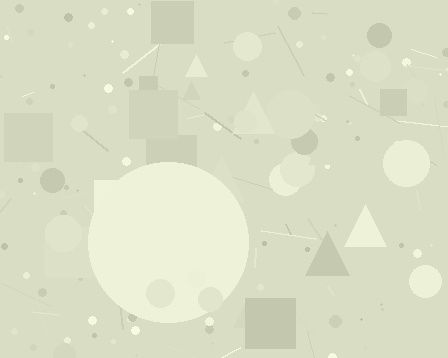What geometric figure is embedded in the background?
A circle is embedded in the background.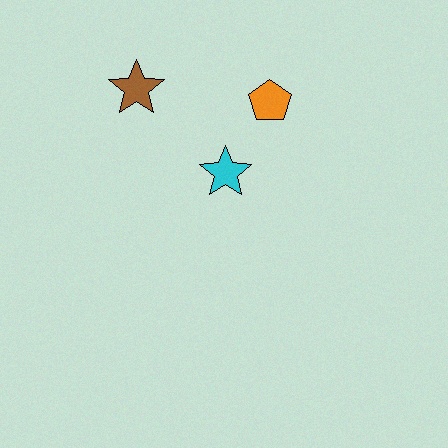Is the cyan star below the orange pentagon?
Yes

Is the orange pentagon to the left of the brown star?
No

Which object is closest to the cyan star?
The orange pentagon is closest to the cyan star.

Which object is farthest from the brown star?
The orange pentagon is farthest from the brown star.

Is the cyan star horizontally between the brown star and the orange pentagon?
Yes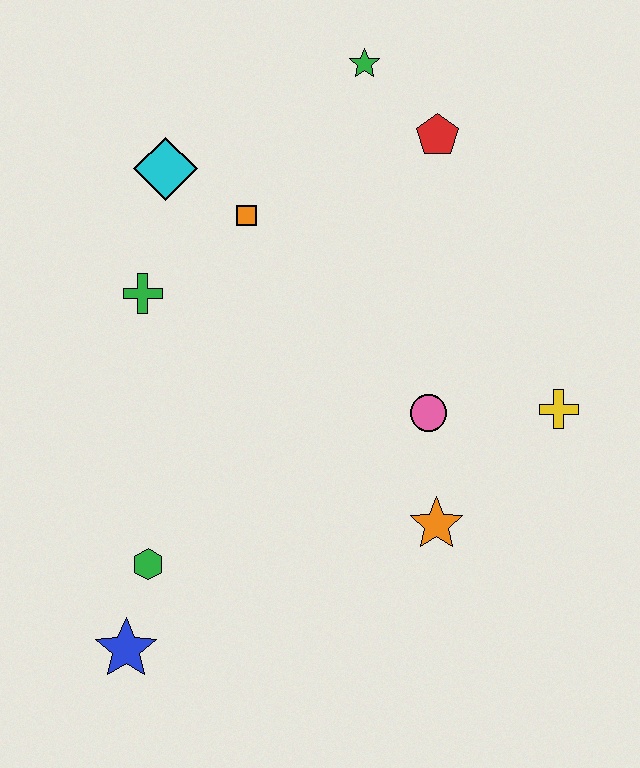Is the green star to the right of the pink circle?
No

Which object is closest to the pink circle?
The orange star is closest to the pink circle.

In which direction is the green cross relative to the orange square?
The green cross is to the left of the orange square.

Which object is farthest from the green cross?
The yellow cross is farthest from the green cross.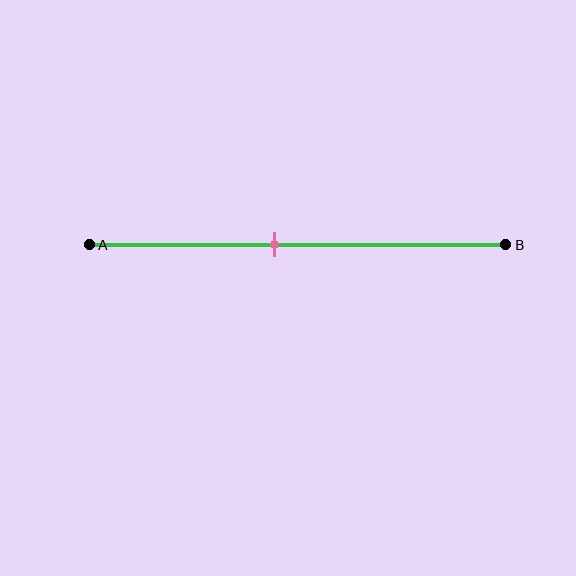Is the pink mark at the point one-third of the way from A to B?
No, the mark is at about 45% from A, not at the 33% one-third point.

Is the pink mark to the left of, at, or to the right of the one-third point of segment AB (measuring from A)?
The pink mark is to the right of the one-third point of segment AB.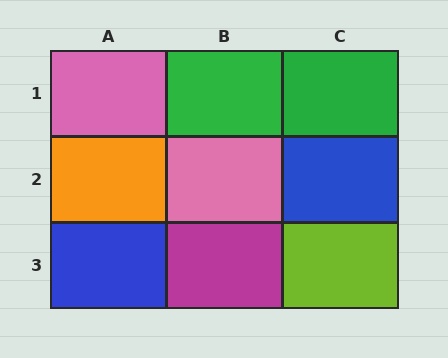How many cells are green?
2 cells are green.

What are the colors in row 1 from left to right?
Pink, green, green.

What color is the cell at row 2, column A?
Orange.